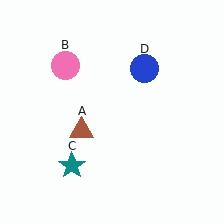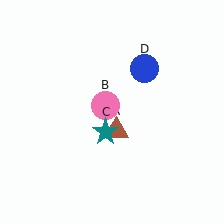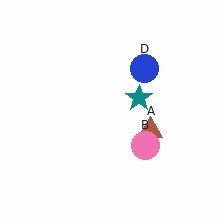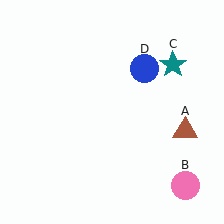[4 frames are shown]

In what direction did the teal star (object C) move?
The teal star (object C) moved up and to the right.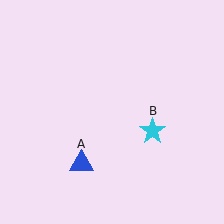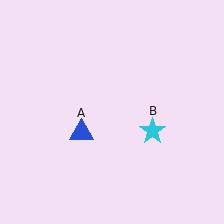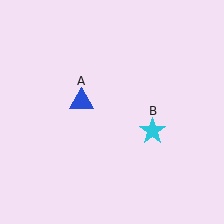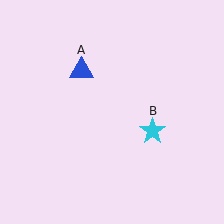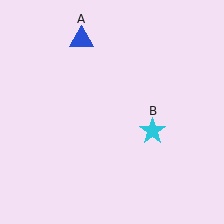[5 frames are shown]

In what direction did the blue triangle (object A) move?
The blue triangle (object A) moved up.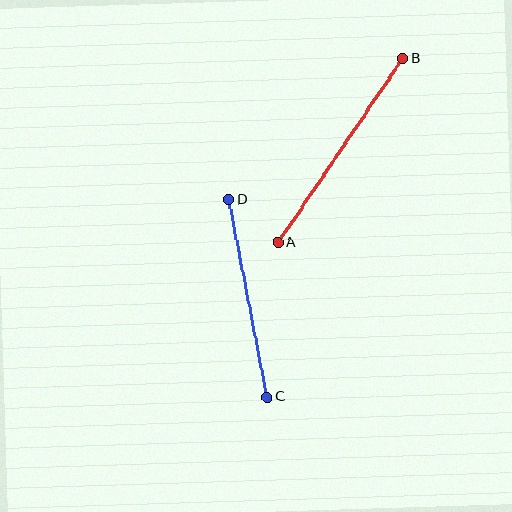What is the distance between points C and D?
The distance is approximately 201 pixels.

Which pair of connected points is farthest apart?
Points A and B are farthest apart.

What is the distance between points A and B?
The distance is approximately 222 pixels.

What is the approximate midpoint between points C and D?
The midpoint is at approximately (248, 298) pixels.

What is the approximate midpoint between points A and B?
The midpoint is at approximately (340, 150) pixels.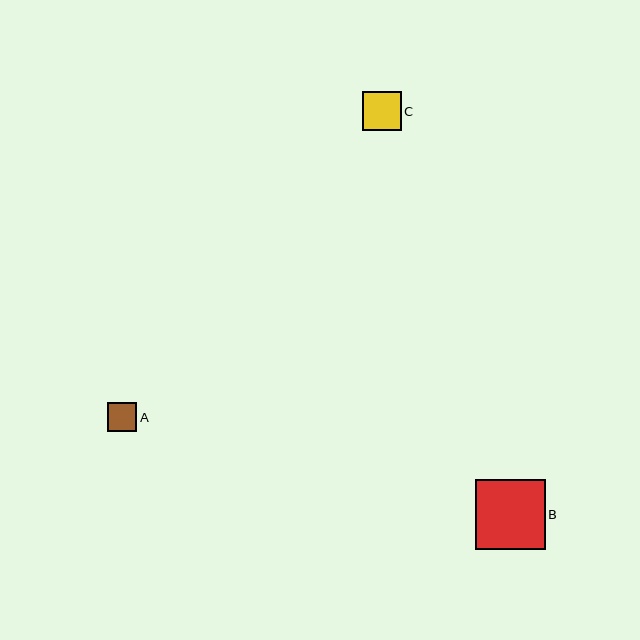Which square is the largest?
Square B is the largest with a size of approximately 70 pixels.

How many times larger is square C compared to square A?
Square C is approximately 1.3 times the size of square A.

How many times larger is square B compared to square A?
Square B is approximately 2.4 times the size of square A.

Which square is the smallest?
Square A is the smallest with a size of approximately 29 pixels.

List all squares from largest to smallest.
From largest to smallest: B, C, A.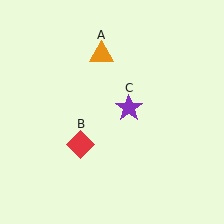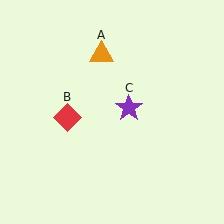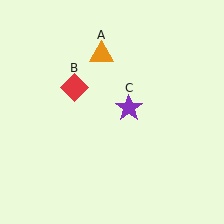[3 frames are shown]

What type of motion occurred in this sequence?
The red diamond (object B) rotated clockwise around the center of the scene.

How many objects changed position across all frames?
1 object changed position: red diamond (object B).